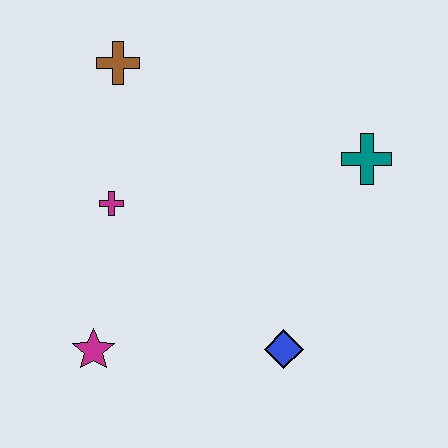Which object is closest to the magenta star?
The magenta cross is closest to the magenta star.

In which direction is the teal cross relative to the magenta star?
The teal cross is to the right of the magenta star.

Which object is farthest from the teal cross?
The magenta star is farthest from the teal cross.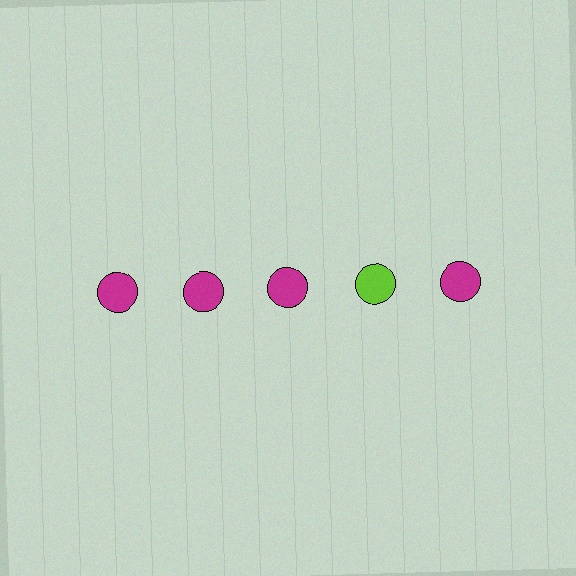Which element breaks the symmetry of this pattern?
The lime circle in the top row, second from right column breaks the symmetry. All other shapes are magenta circles.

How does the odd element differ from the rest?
It has a different color: lime instead of magenta.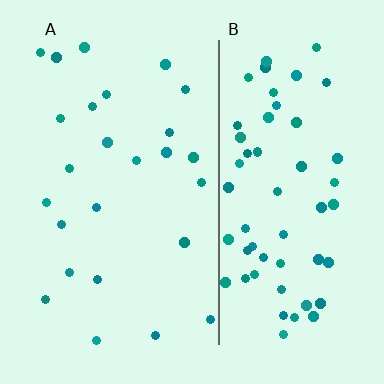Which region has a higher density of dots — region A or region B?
B (the right).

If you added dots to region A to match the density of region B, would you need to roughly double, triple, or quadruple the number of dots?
Approximately double.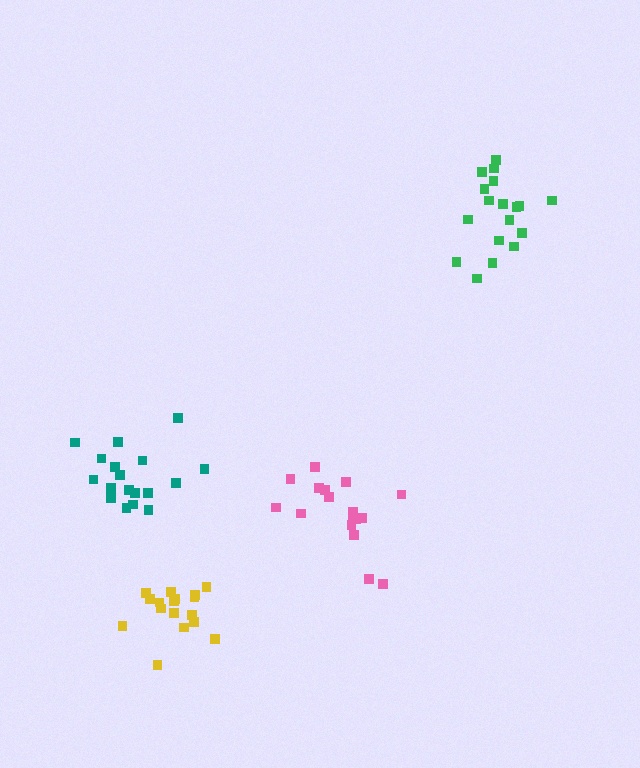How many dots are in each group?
Group 1: 18 dots, Group 2: 18 dots, Group 3: 17 dots, Group 4: 18 dots (71 total).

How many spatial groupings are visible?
There are 4 spatial groupings.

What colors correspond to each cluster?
The clusters are colored: green, pink, yellow, teal.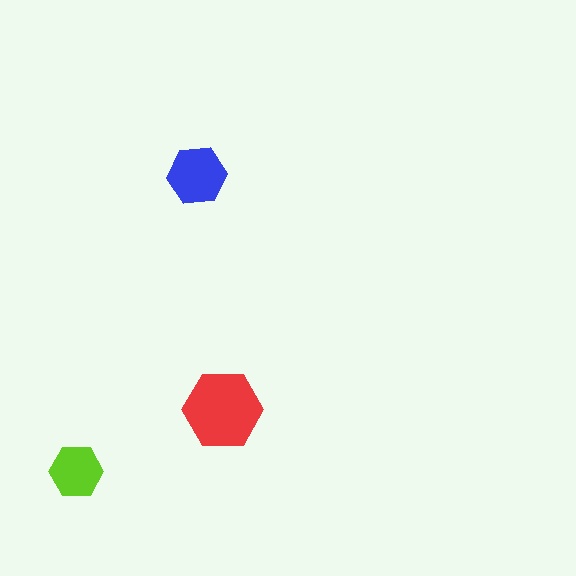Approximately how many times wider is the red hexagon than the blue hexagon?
About 1.5 times wider.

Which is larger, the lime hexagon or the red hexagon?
The red one.